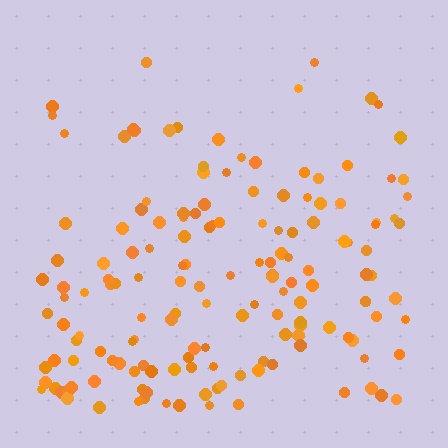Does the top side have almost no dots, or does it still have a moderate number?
Still a moderate number, just noticeably fewer than the bottom.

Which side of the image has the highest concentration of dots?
The bottom.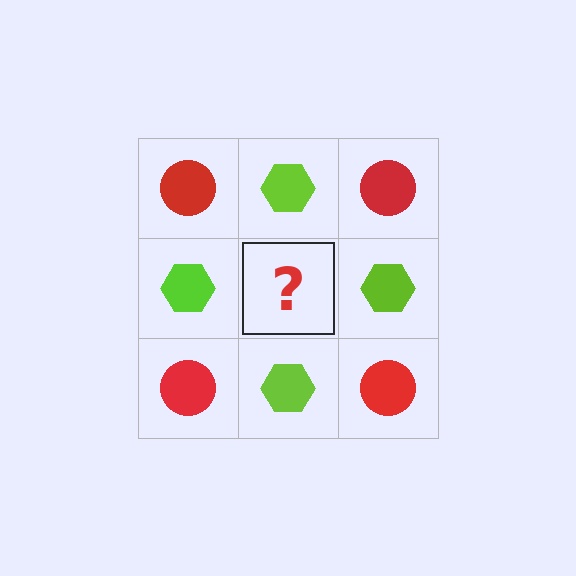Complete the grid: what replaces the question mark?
The question mark should be replaced with a red circle.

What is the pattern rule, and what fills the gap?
The rule is that it alternates red circle and lime hexagon in a checkerboard pattern. The gap should be filled with a red circle.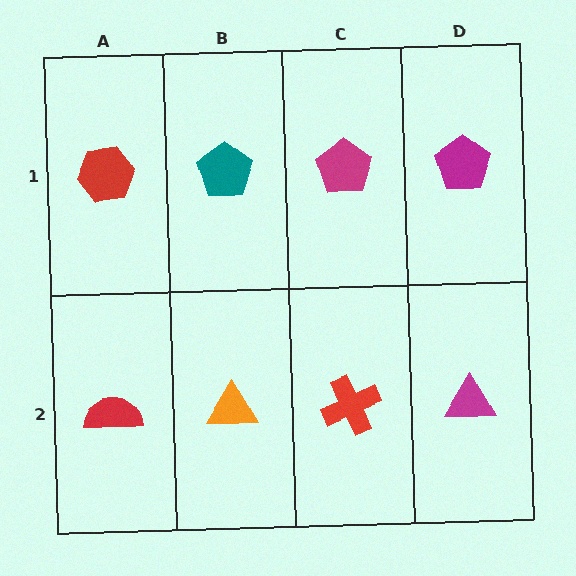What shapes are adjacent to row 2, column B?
A teal pentagon (row 1, column B), a red semicircle (row 2, column A), a red cross (row 2, column C).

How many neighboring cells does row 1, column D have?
2.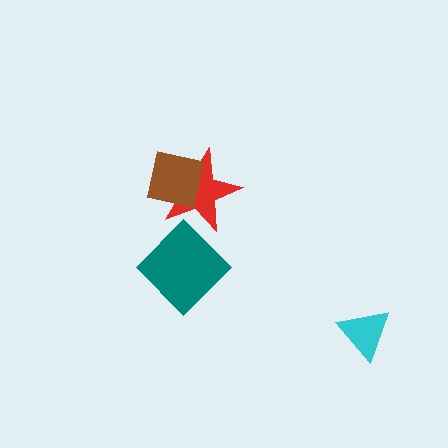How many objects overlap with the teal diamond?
1 object overlaps with the teal diamond.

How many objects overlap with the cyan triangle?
0 objects overlap with the cyan triangle.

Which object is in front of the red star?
The brown square is in front of the red star.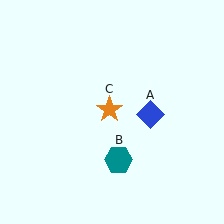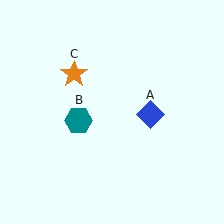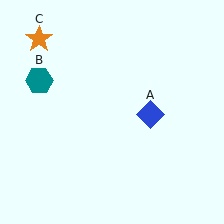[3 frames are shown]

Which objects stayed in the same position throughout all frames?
Blue diamond (object A) remained stationary.